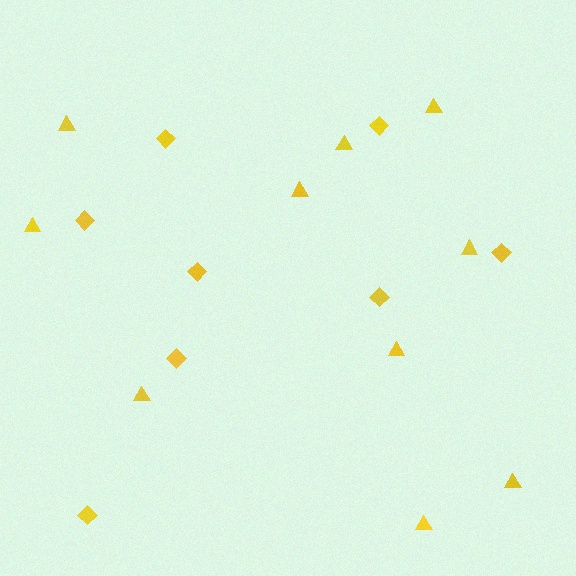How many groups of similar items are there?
There are 2 groups: one group of triangles (10) and one group of diamonds (8).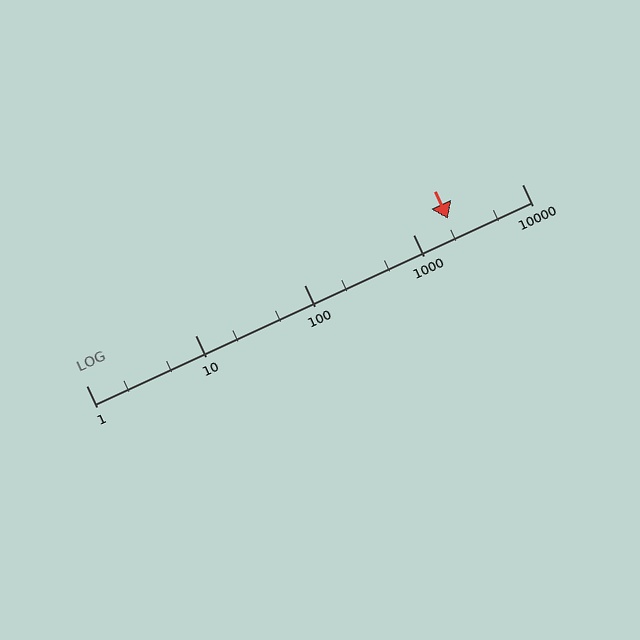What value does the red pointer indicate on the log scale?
The pointer indicates approximately 2100.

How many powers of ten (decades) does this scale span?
The scale spans 4 decades, from 1 to 10000.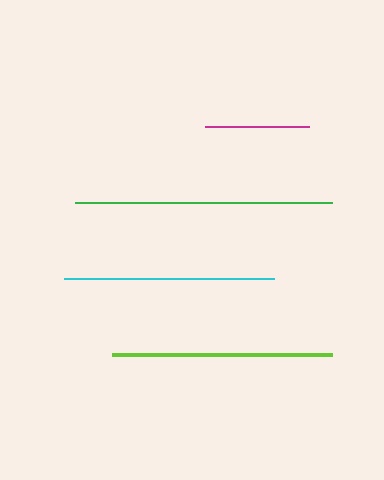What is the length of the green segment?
The green segment is approximately 258 pixels long.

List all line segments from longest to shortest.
From longest to shortest: green, lime, cyan, magenta.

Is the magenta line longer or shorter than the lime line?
The lime line is longer than the magenta line.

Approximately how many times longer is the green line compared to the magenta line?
The green line is approximately 2.5 times the length of the magenta line.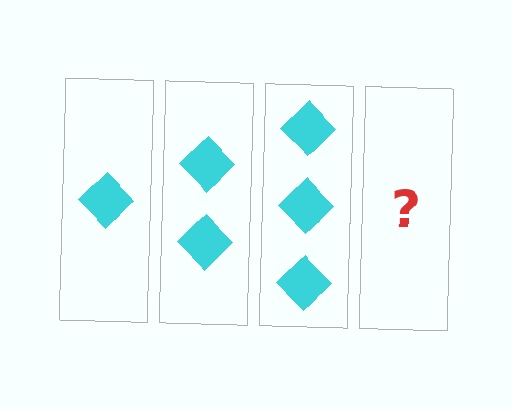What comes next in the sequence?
The next element should be 4 diamonds.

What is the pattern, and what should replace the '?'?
The pattern is that each step adds one more diamond. The '?' should be 4 diamonds.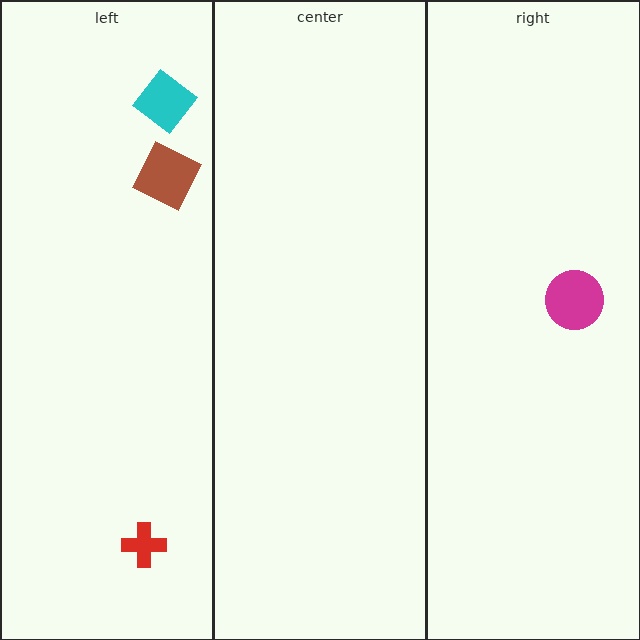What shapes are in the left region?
The red cross, the cyan diamond, the brown square.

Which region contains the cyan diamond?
The left region.